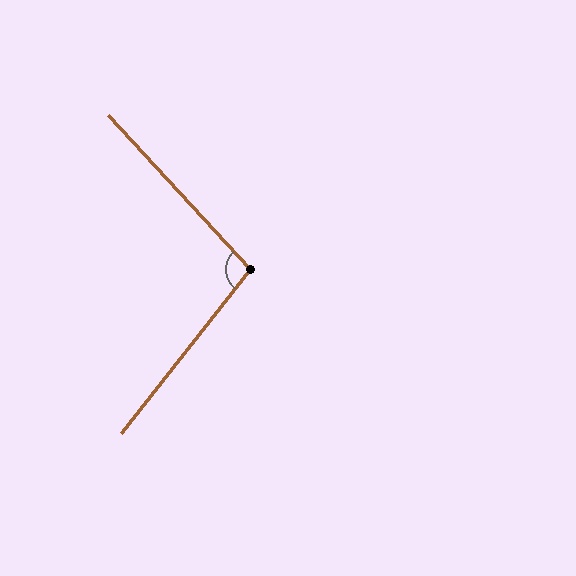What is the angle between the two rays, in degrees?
Approximately 99 degrees.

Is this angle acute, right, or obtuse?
It is obtuse.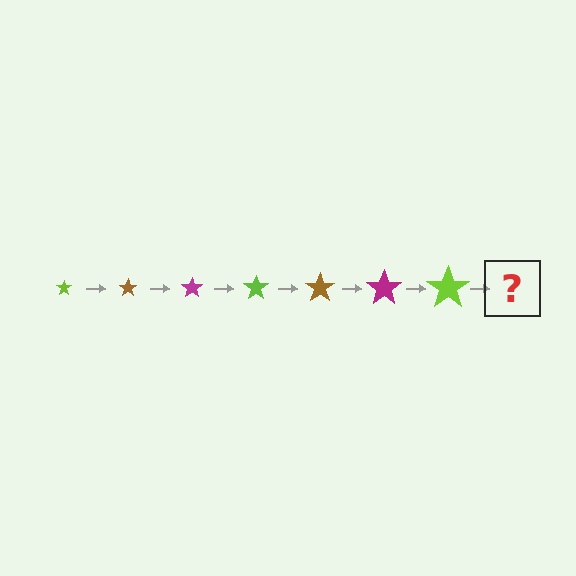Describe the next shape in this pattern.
It should be a brown star, larger than the previous one.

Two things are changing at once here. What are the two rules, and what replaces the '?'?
The two rules are that the star grows larger each step and the color cycles through lime, brown, and magenta. The '?' should be a brown star, larger than the previous one.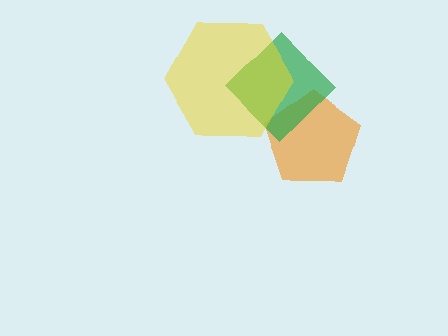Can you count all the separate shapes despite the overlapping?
Yes, there are 3 separate shapes.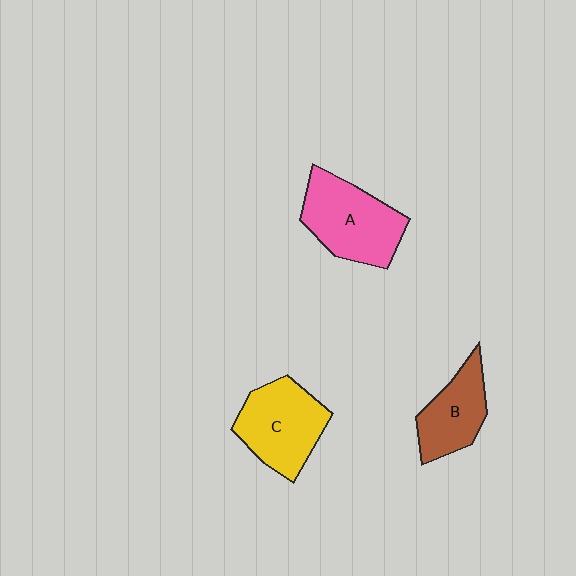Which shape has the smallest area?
Shape B (brown).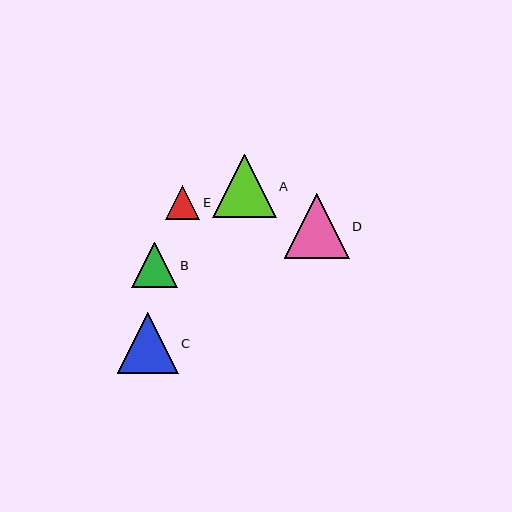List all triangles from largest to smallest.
From largest to smallest: D, A, C, B, E.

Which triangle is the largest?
Triangle D is the largest with a size of approximately 65 pixels.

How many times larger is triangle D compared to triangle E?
Triangle D is approximately 1.9 times the size of triangle E.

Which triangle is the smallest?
Triangle E is the smallest with a size of approximately 34 pixels.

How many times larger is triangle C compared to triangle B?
Triangle C is approximately 1.3 times the size of triangle B.